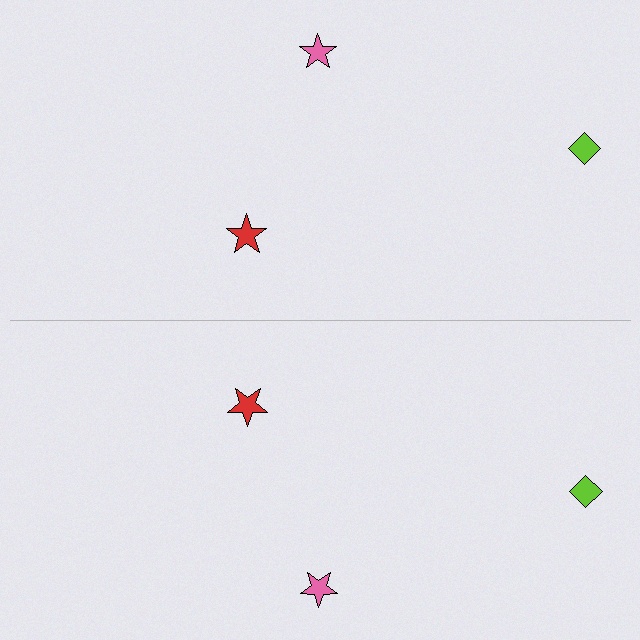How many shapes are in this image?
There are 6 shapes in this image.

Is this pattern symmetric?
Yes, this pattern has bilateral (reflection) symmetry.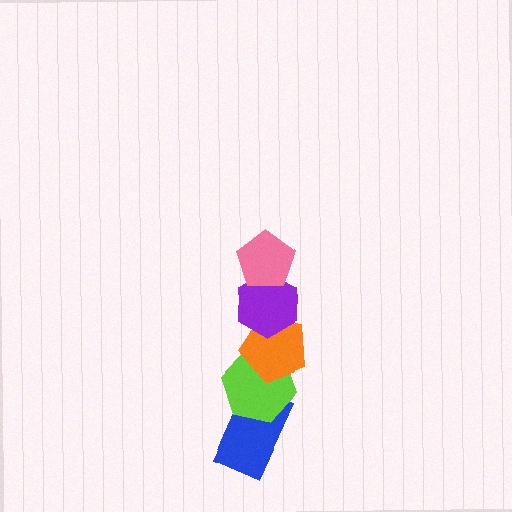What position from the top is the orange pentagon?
The orange pentagon is 3rd from the top.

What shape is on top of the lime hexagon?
The orange pentagon is on top of the lime hexagon.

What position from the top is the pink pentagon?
The pink pentagon is 1st from the top.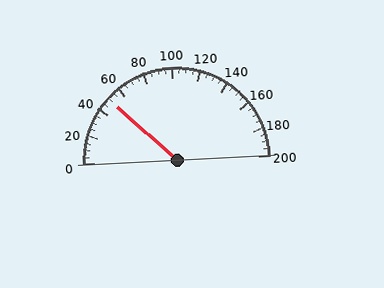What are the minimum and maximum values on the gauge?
The gauge ranges from 0 to 200.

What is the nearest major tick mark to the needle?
The nearest major tick mark is 40.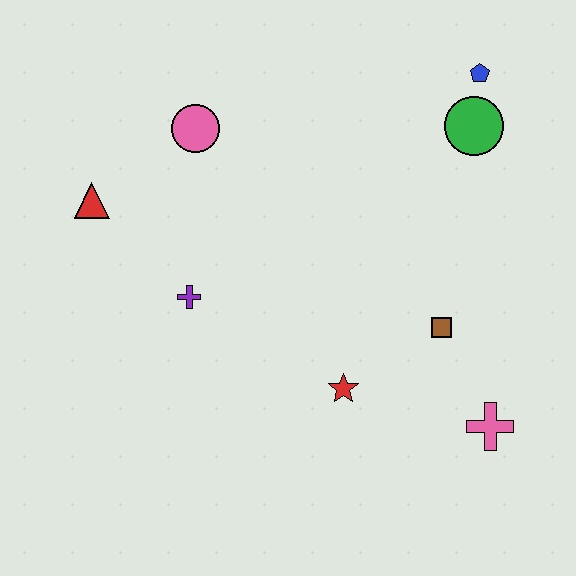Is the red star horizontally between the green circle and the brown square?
No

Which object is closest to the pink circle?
The red triangle is closest to the pink circle.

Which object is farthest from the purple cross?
The blue pentagon is farthest from the purple cross.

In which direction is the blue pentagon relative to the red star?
The blue pentagon is above the red star.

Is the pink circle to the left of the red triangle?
No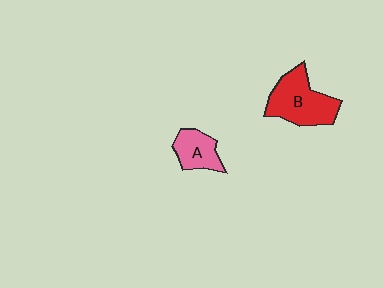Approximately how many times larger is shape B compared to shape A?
Approximately 1.8 times.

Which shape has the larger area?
Shape B (red).